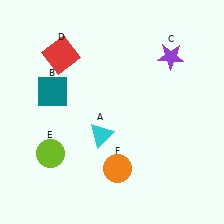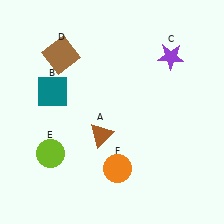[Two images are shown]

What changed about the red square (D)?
In Image 1, D is red. In Image 2, it changed to brown.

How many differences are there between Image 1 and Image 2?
There are 2 differences between the two images.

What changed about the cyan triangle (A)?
In Image 1, A is cyan. In Image 2, it changed to brown.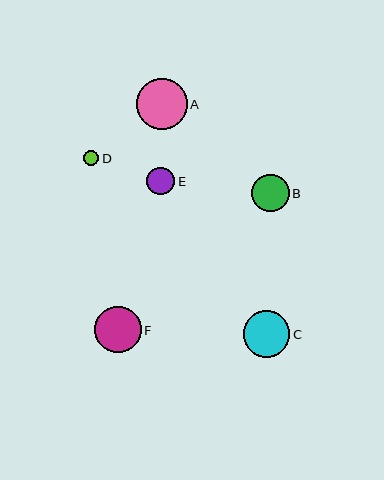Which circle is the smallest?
Circle D is the smallest with a size of approximately 15 pixels.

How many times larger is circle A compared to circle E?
Circle A is approximately 1.8 times the size of circle E.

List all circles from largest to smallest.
From largest to smallest: A, C, F, B, E, D.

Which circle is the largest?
Circle A is the largest with a size of approximately 50 pixels.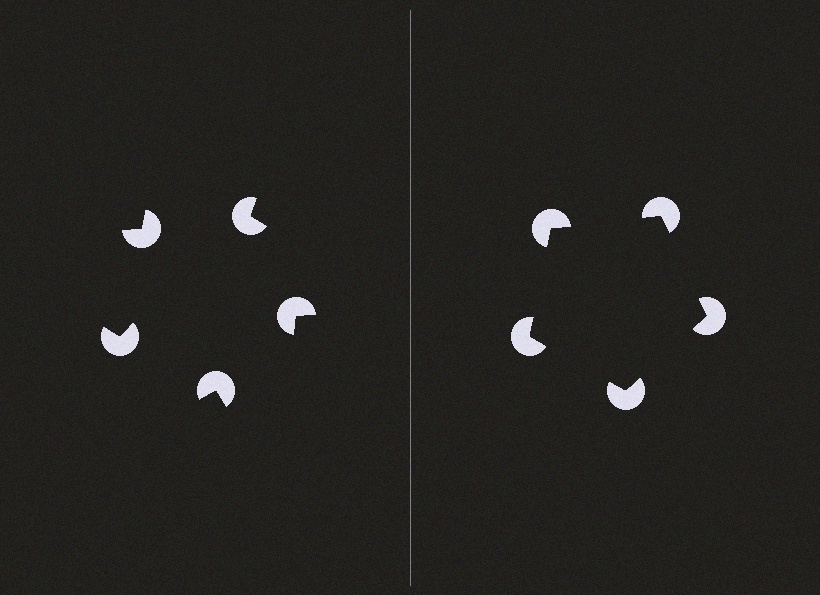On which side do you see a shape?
An illusory pentagon appears on the right side. On the left side the wedge cuts are rotated, so no coherent shape forms.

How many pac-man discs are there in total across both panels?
10 — 5 on each side.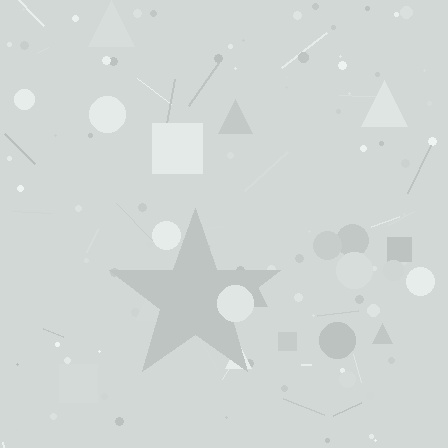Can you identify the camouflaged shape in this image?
The camouflaged shape is a star.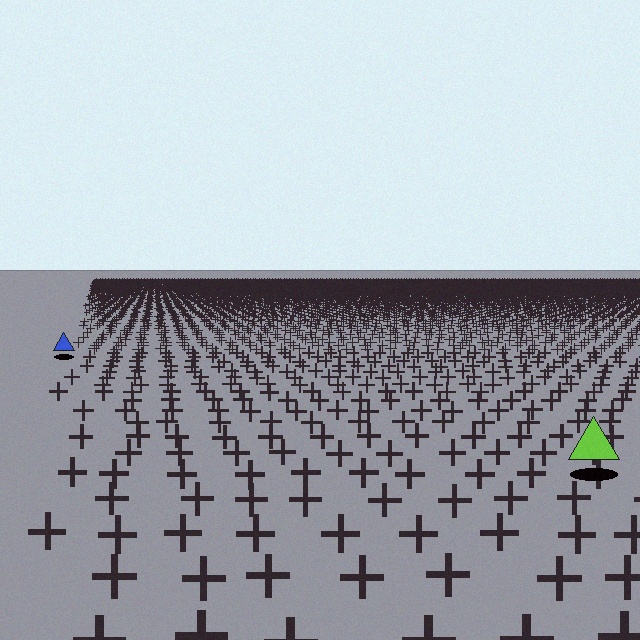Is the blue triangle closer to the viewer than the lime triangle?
No. The lime triangle is closer — you can tell from the texture gradient: the ground texture is coarser near it.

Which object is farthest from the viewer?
The blue triangle is farthest from the viewer. It appears smaller and the ground texture around it is denser.